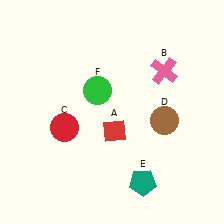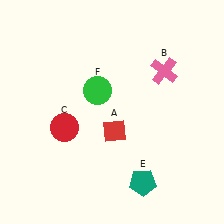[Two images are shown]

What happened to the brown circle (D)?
The brown circle (D) was removed in Image 2. It was in the bottom-right area of Image 1.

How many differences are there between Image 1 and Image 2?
There is 1 difference between the two images.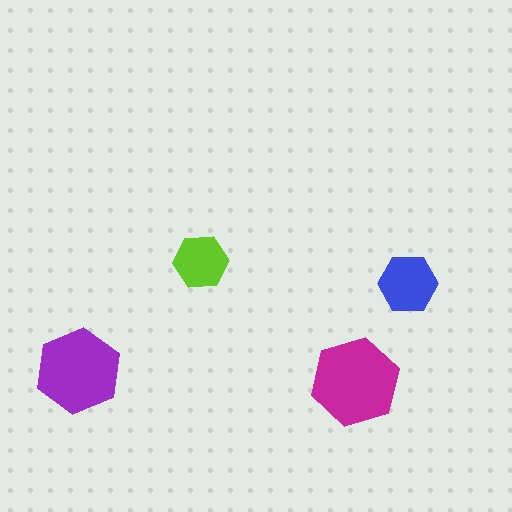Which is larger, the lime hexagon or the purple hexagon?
The purple one.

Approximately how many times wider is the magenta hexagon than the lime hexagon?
About 1.5 times wider.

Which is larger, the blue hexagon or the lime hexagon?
The blue one.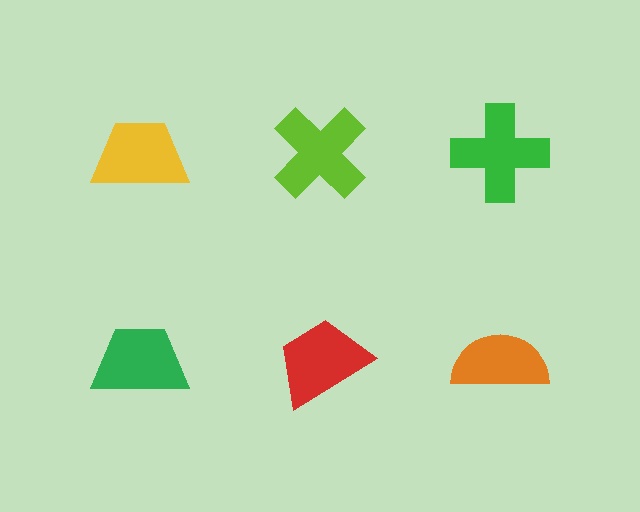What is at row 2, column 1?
A green trapezoid.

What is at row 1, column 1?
A yellow trapezoid.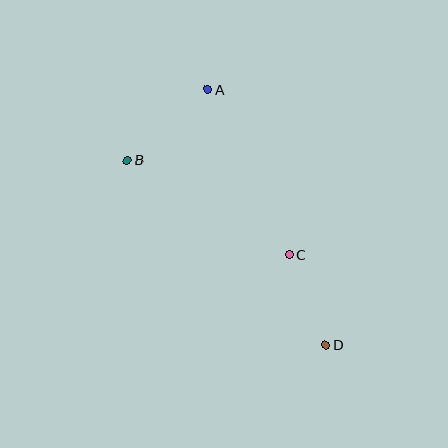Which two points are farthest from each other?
Points A and D are farthest from each other.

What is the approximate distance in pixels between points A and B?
The distance between A and B is approximately 107 pixels.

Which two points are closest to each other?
Points C and D are closest to each other.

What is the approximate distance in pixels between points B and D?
The distance between B and D is approximately 271 pixels.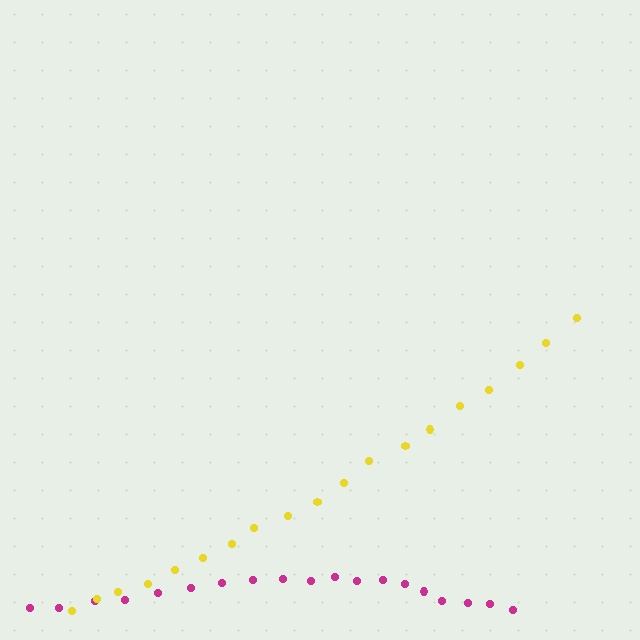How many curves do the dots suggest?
There are 2 distinct paths.